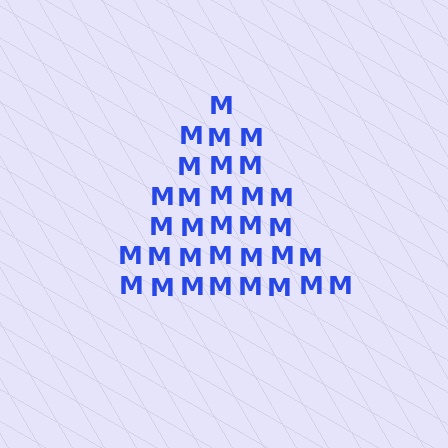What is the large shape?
The large shape is a triangle.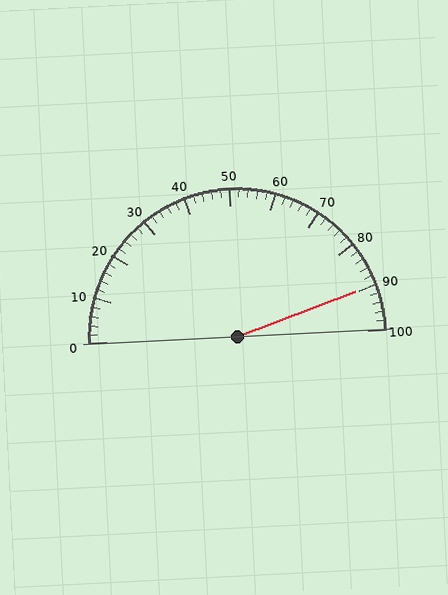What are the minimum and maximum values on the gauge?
The gauge ranges from 0 to 100.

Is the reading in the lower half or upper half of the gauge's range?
The reading is in the upper half of the range (0 to 100).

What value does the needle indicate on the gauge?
The needle indicates approximately 90.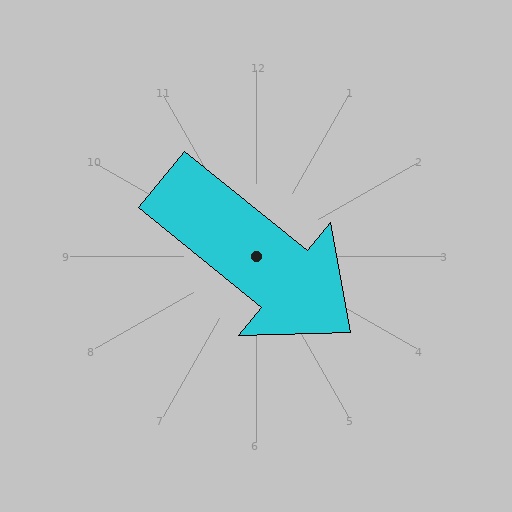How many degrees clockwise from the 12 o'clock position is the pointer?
Approximately 129 degrees.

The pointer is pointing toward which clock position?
Roughly 4 o'clock.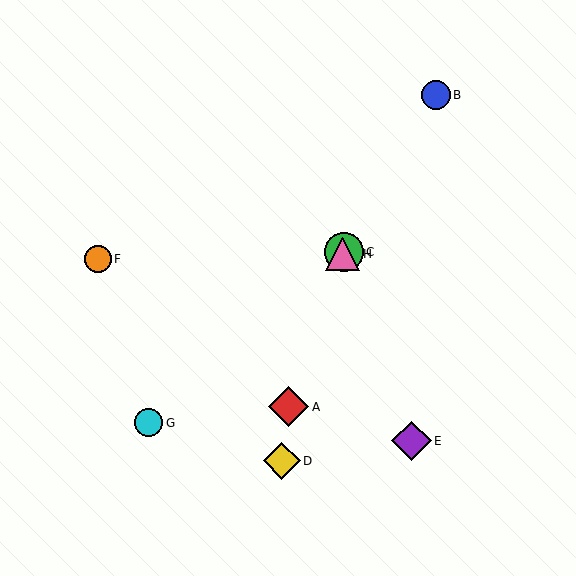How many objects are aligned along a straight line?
3 objects (B, C, H) are aligned along a straight line.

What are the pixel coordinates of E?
Object E is at (411, 441).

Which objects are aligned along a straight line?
Objects B, C, H are aligned along a straight line.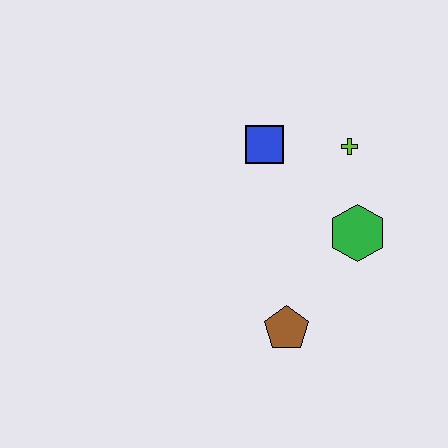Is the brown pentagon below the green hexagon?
Yes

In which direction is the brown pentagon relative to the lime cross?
The brown pentagon is below the lime cross.